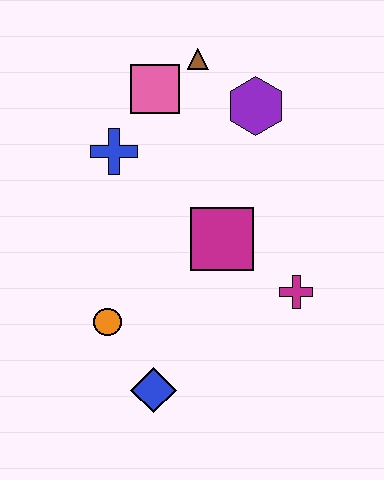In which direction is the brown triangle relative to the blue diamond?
The brown triangle is above the blue diamond.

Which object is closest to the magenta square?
The magenta cross is closest to the magenta square.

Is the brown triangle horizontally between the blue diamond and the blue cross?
No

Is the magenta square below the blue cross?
Yes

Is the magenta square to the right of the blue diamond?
Yes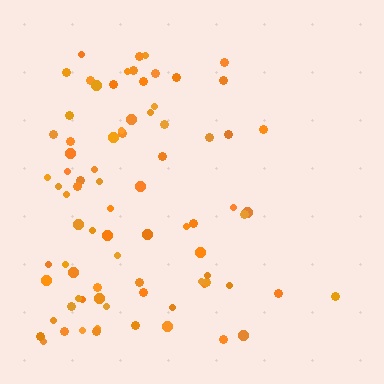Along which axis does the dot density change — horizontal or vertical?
Horizontal.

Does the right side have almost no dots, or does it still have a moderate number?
Still a moderate number, just noticeably fewer than the left.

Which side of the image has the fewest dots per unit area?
The right.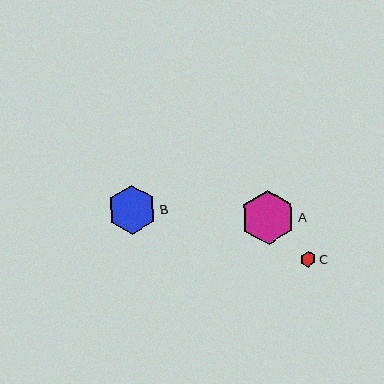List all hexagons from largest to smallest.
From largest to smallest: A, B, C.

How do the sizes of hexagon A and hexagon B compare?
Hexagon A and hexagon B are approximately the same size.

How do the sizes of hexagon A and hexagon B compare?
Hexagon A and hexagon B are approximately the same size.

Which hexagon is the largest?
Hexagon A is the largest with a size of approximately 54 pixels.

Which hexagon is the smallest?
Hexagon C is the smallest with a size of approximately 15 pixels.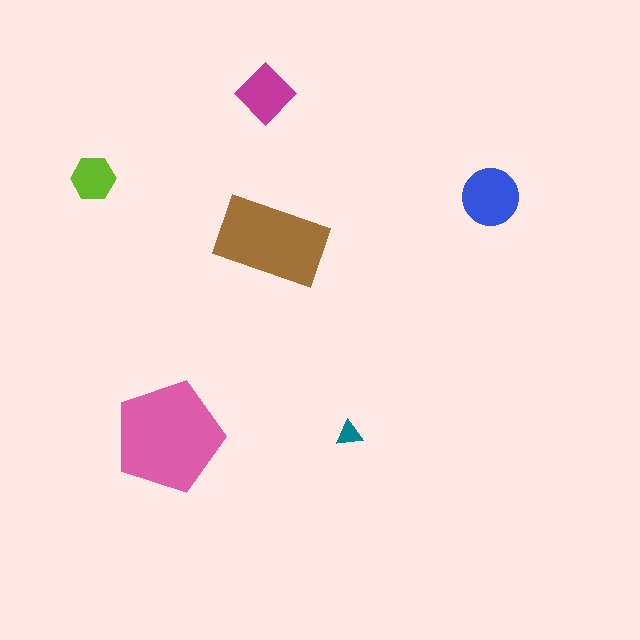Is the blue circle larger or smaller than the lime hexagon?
Larger.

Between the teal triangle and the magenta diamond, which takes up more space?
The magenta diamond.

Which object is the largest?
The pink pentagon.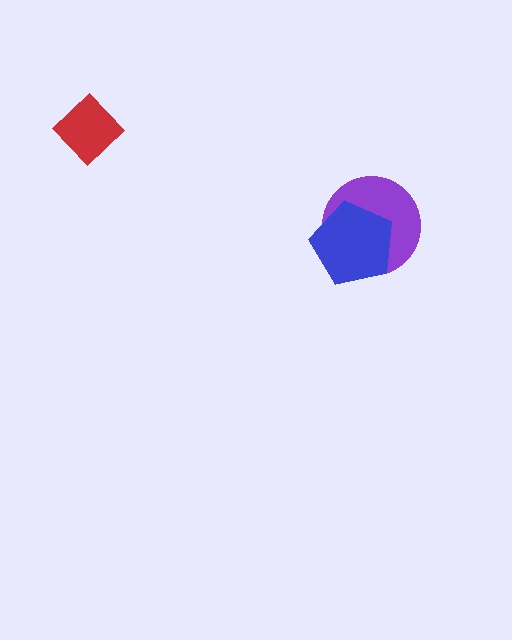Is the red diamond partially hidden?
No, no other shape covers it.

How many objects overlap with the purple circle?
1 object overlaps with the purple circle.